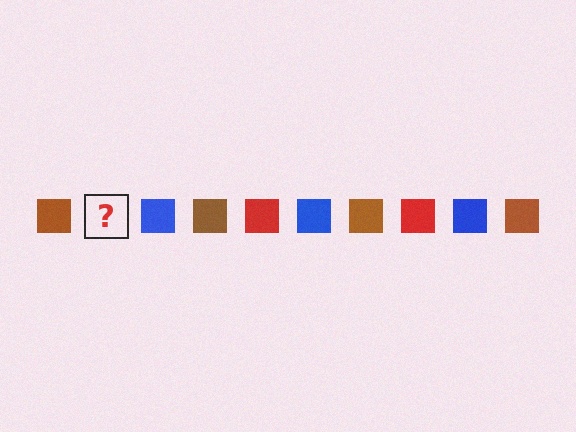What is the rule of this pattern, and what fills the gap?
The rule is that the pattern cycles through brown, red, blue squares. The gap should be filled with a red square.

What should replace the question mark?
The question mark should be replaced with a red square.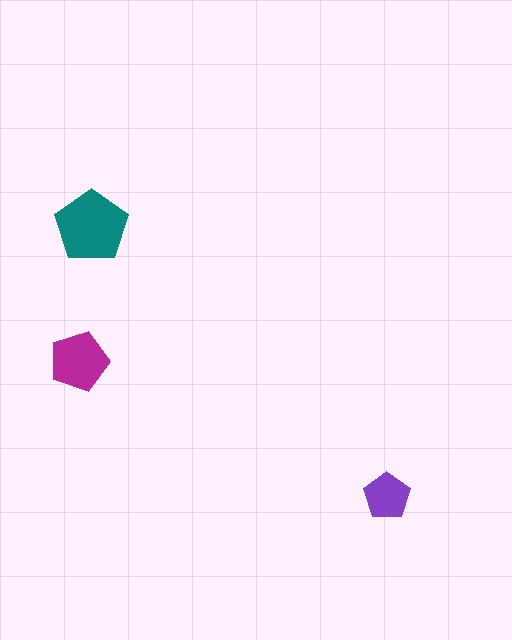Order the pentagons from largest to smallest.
the teal one, the magenta one, the purple one.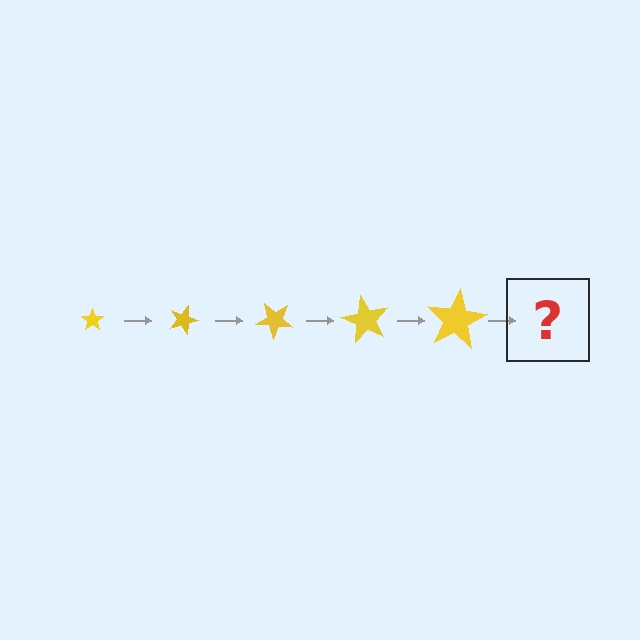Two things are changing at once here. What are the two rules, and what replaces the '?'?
The two rules are that the star grows larger each step and it rotates 20 degrees each step. The '?' should be a star, larger than the previous one and rotated 100 degrees from the start.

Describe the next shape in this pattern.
It should be a star, larger than the previous one and rotated 100 degrees from the start.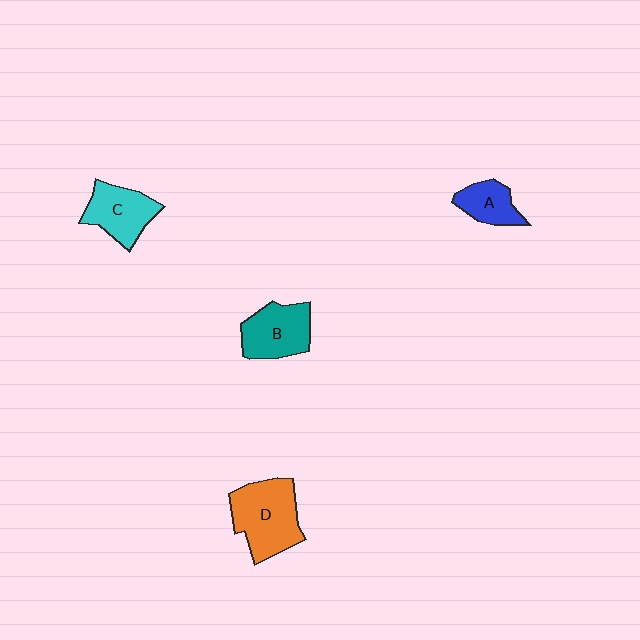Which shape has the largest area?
Shape D (orange).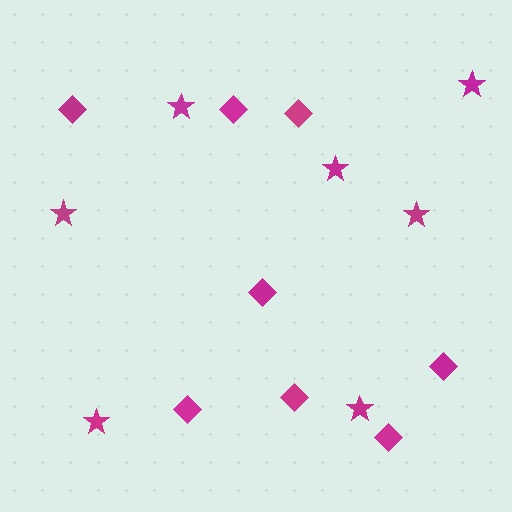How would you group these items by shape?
There are 2 groups: one group of stars (7) and one group of diamonds (8).